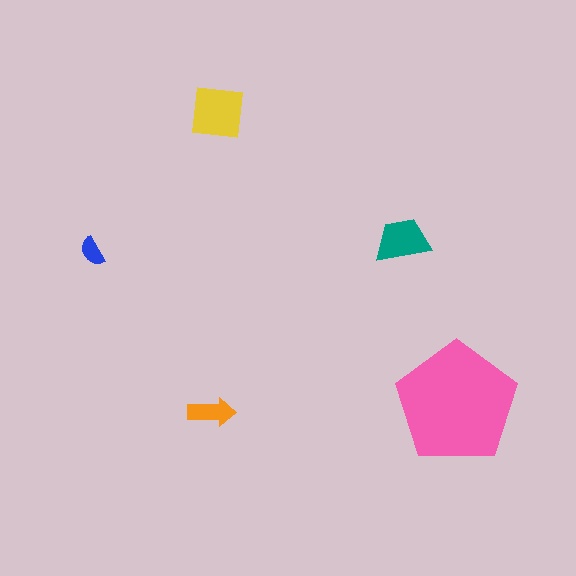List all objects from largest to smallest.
The pink pentagon, the yellow square, the teal trapezoid, the orange arrow, the blue semicircle.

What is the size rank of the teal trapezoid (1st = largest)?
3rd.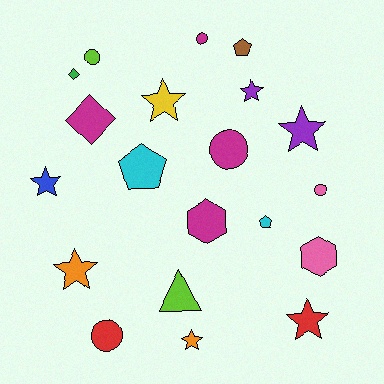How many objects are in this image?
There are 20 objects.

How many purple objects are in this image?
There are 2 purple objects.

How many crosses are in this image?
There are no crosses.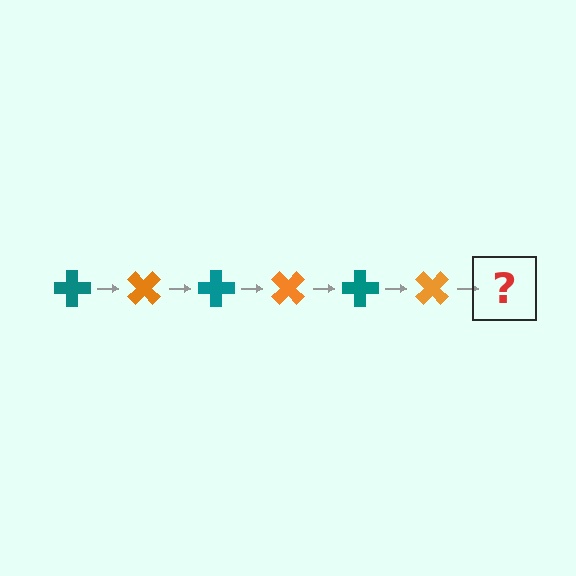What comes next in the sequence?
The next element should be a teal cross, rotated 270 degrees from the start.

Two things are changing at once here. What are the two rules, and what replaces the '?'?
The two rules are that it rotates 45 degrees each step and the color cycles through teal and orange. The '?' should be a teal cross, rotated 270 degrees from the start.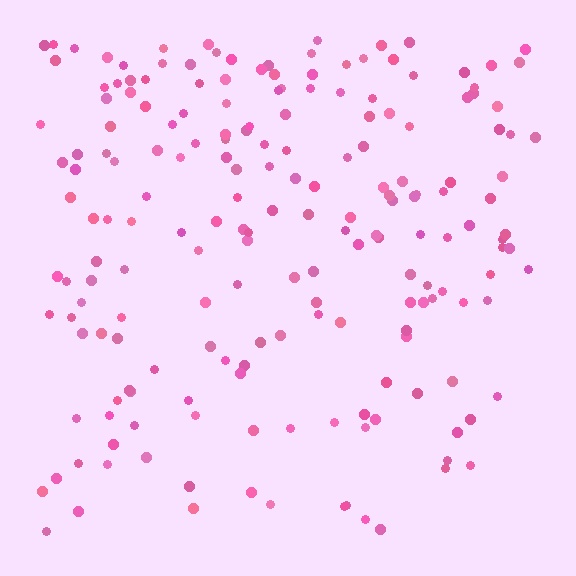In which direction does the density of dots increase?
From bottom to top, with the top side densest.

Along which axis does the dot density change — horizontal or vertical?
Vertical.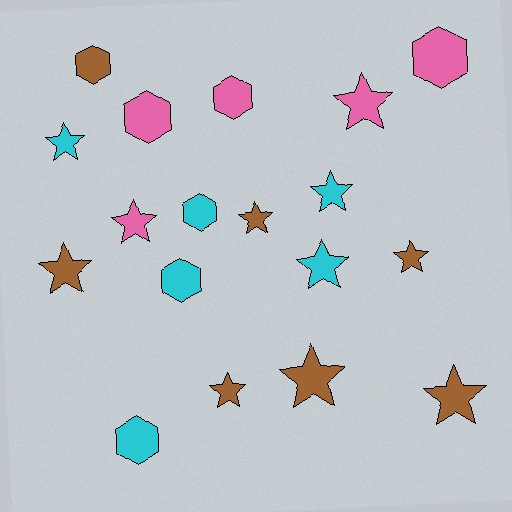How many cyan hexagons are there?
There are 3 cyan hexagons.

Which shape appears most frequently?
Star, with 11 objects.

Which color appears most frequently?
Brown, with 7 objects.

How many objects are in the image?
There are 18 objects.